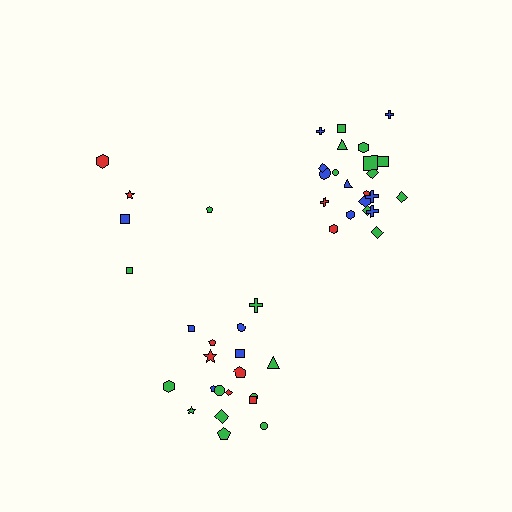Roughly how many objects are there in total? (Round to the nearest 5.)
Roughly 45 objects in total.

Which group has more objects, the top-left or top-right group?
The top-right group.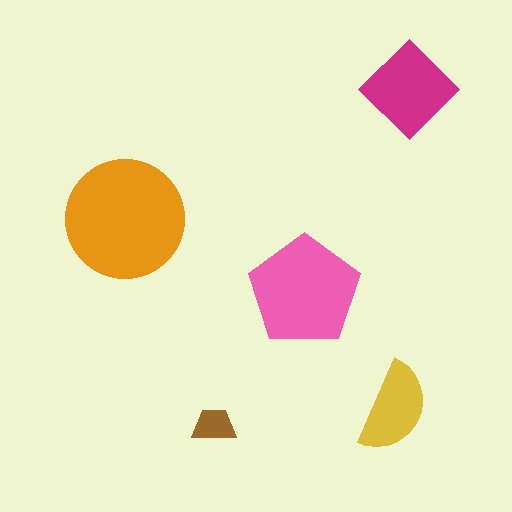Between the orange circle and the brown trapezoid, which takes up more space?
The orange circle.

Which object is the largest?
The orange circle.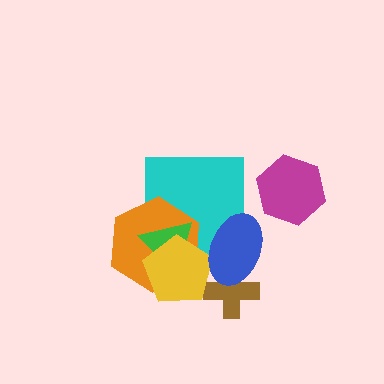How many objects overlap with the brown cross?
2 objects overlap with the brown cross.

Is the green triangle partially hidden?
Yes, it is partially covered by another shape.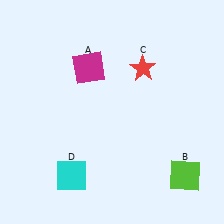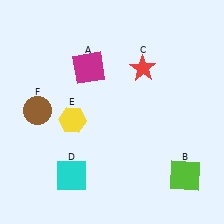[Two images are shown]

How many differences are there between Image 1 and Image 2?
There are 2 differences between the two images.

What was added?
A yellow hexagon (E), a brown circle (F) were added in Image 2.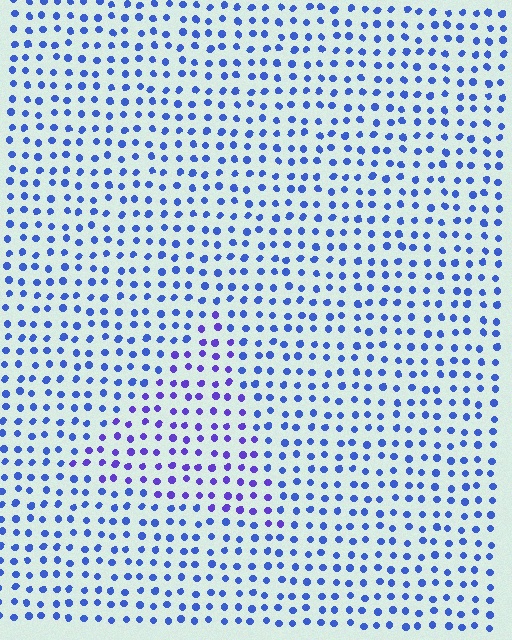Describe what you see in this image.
The image is filled with small blue elements in a uniform arrangement. A triangle-shaped region is visible where the elements are tinted to a slightly different hue, forming a subtle color boundary.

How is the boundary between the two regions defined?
The boundary is defined purely by a slight shift in hue (about 30 degrees). Spacing, size, and orientation are identical on both sides.